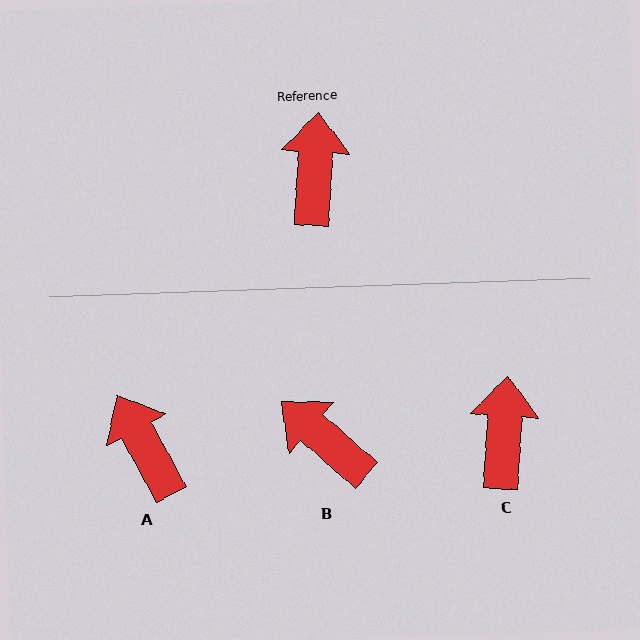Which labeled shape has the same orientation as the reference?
C.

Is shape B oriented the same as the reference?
No, it is off by about 52 degrees.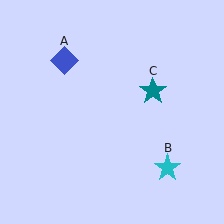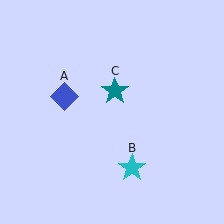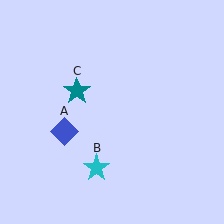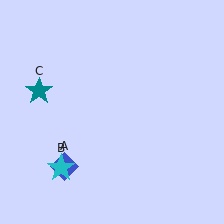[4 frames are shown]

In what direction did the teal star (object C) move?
The teal star (object C) moved left.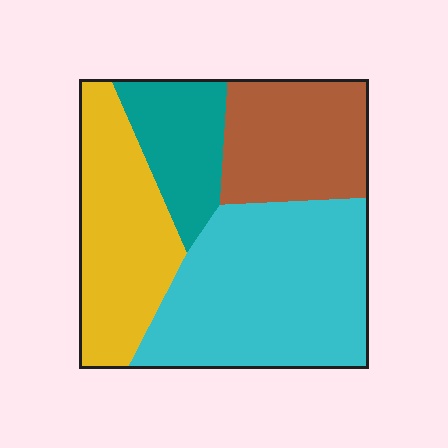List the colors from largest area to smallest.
From largest to smallest: cyan, yellow, brown, teal.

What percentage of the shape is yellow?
Yellow takes up between a sixth and a third of the shape.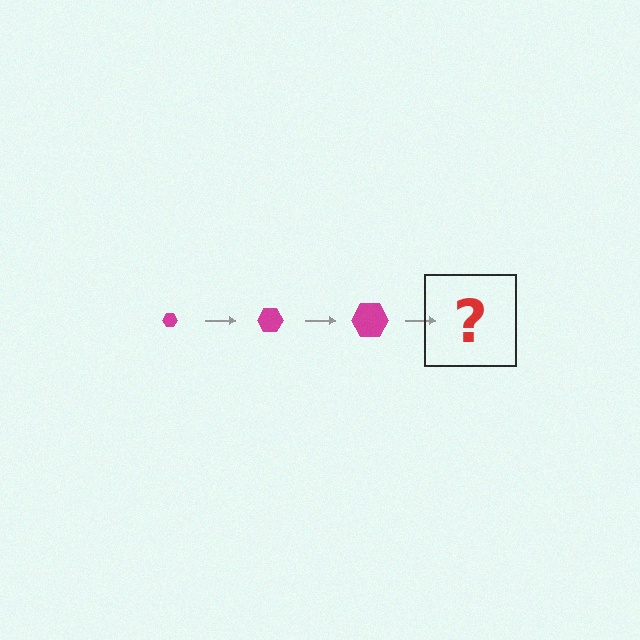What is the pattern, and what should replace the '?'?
The pattern is that the hexagon gets progressively larger each step. The '?' should be a magenta hexagon, larger than the previous one.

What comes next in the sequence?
The next element should be a magenta hexagon, larger than the previous one.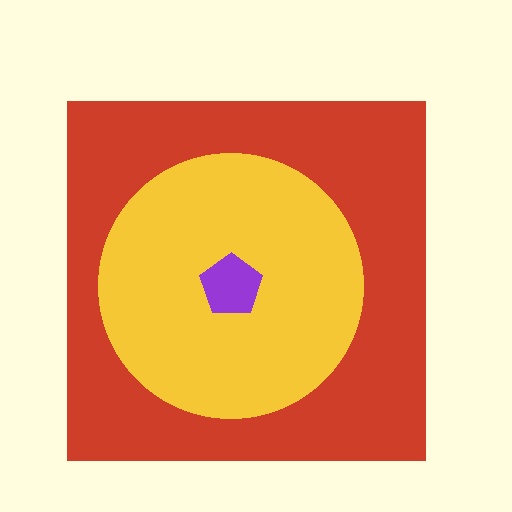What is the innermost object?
The purple pentagon.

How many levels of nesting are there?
3.